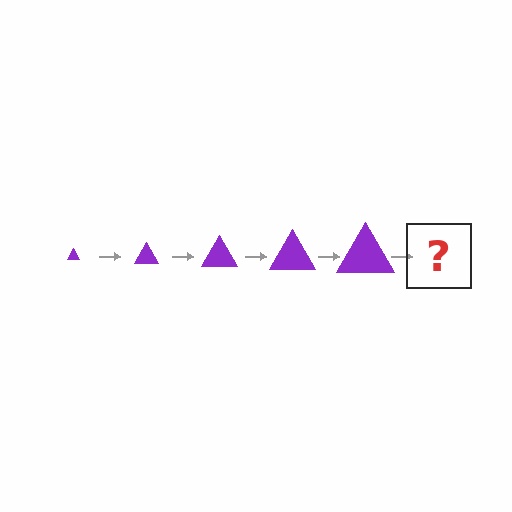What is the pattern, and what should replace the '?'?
The pattern is that the triangle gets progressively larger each step. The '?' should be a purple triangle, larger than the previous one.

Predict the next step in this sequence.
The next step is a purple triangle, larger than the previous one.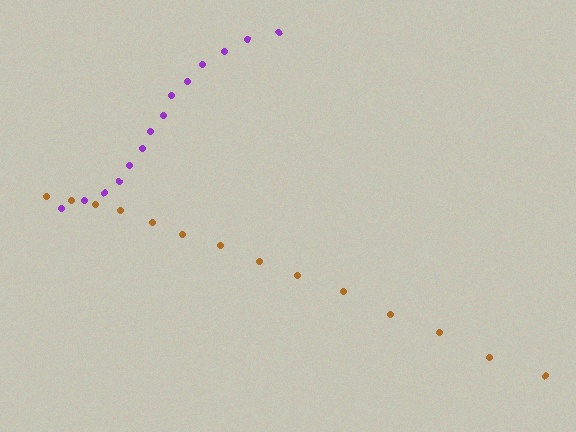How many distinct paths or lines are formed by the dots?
There are 2 distinct paths.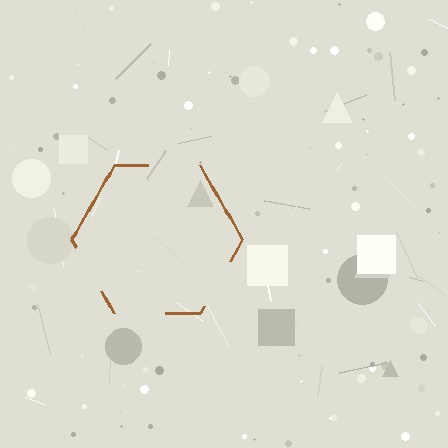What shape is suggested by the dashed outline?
The dashed outline suggests a hexagon.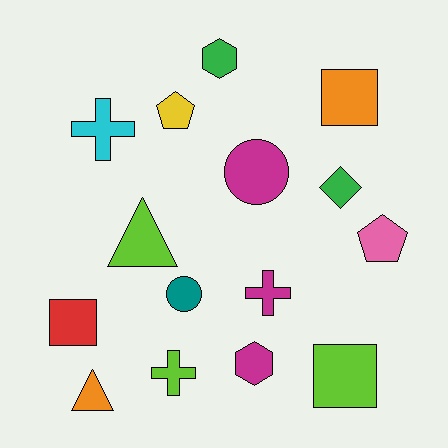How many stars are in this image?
There are no stars.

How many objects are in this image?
There are 15 objects.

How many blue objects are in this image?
There are no blue objects.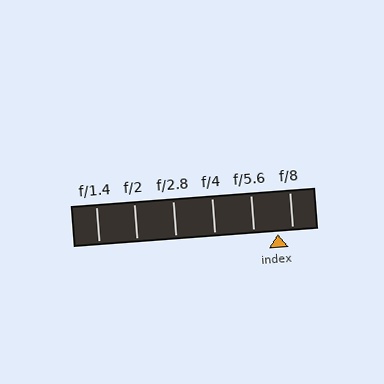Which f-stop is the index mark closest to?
The index mark is closest to f/8.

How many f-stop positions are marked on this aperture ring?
There are 6 f-stop positions marked.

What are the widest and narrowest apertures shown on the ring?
The widest aperture shown is f/1.4 and the narrowest is f/8.